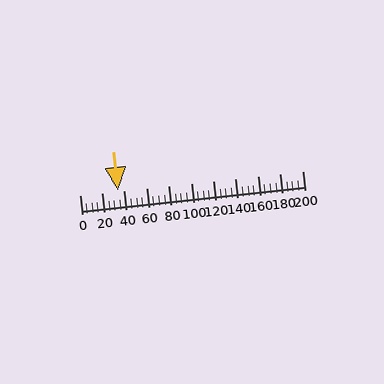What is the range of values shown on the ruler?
The ruler shows values from 0 to 200.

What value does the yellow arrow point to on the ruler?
The yellow arrow points to approximately 34.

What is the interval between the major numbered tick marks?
The major tick marks are spaced 20 units apart.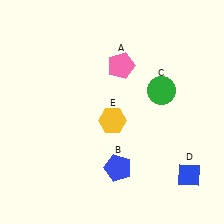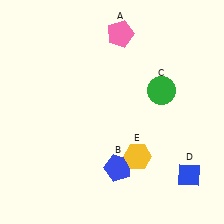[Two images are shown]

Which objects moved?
The objects that moved are: the pink pentagon (A), the yellow hexagon (E).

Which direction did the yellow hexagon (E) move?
The yellow hexagon (E) moved down.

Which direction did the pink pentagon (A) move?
The pink pentagon (A) moved up.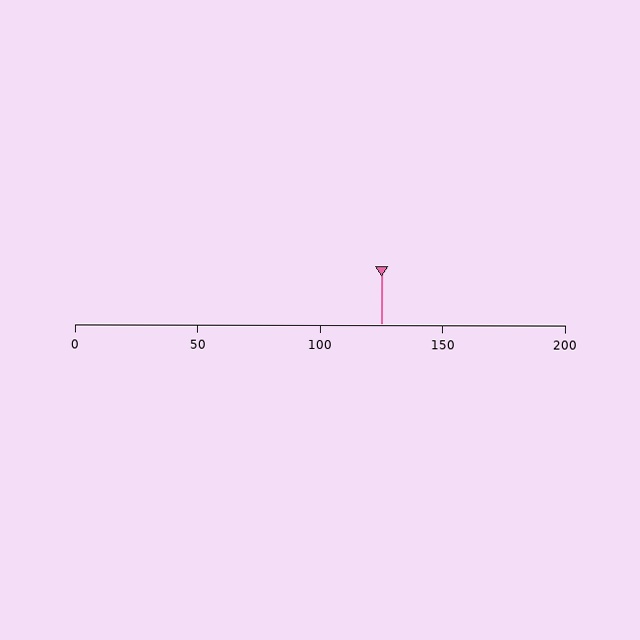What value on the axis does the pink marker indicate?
The marker indicates approximately 125.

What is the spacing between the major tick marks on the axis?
The major ticks are spaced 50 apart.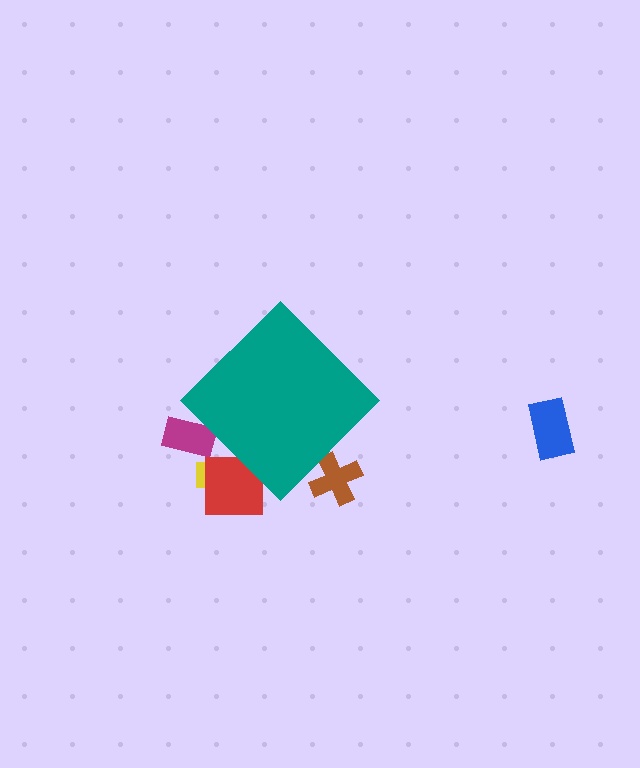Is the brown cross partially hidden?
Yes, the brown cross is partially hidden behind the teal diamond.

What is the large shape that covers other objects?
A teal diamond.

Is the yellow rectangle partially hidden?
Yes, the yellow rectangle is partially hidden behind the teal diamond.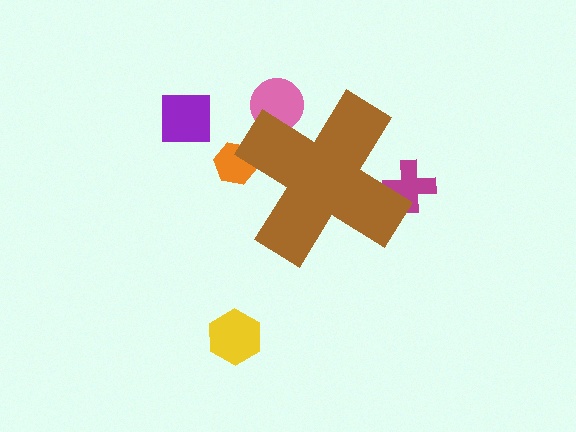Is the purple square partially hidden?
No, the purple square is fully visible.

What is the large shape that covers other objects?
A brown cross.